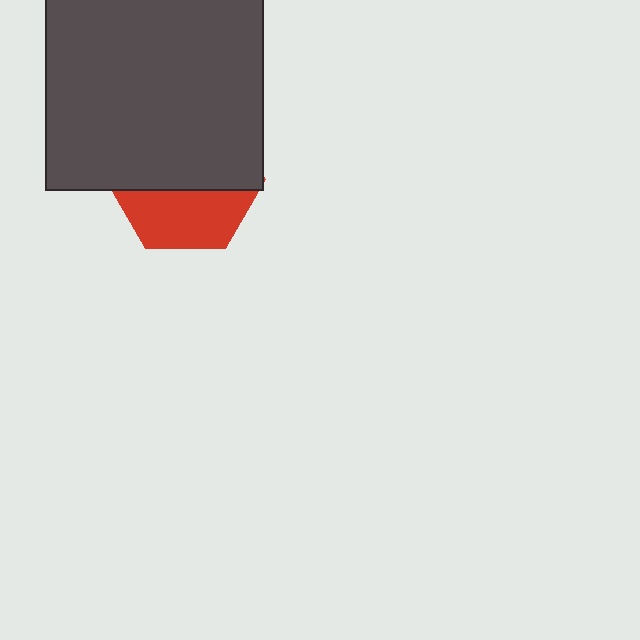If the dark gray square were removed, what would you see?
You would see the complete red hexagon.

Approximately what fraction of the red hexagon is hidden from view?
Roughly 61% of the red hexagon is hidden behind the dark gray square.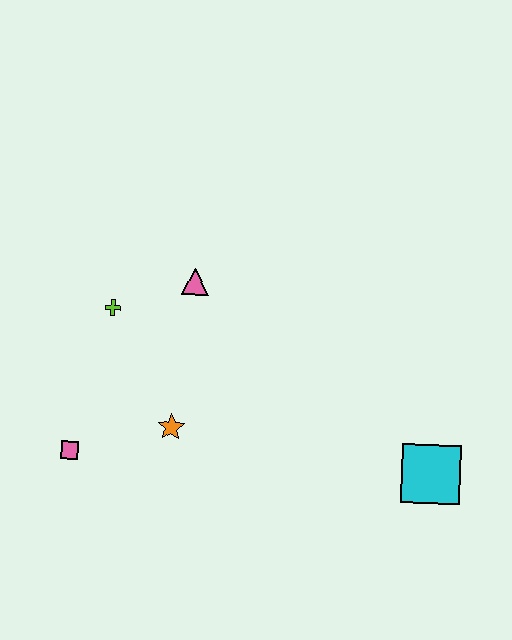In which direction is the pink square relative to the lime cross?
The pink square is below the lime cross.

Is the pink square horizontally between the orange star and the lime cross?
No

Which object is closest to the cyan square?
The orange star is closest to the cyan square.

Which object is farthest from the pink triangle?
The cyan square is farthest from the pink triangle.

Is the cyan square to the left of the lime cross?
No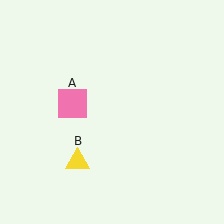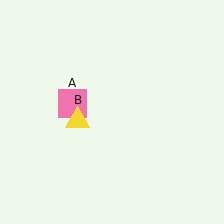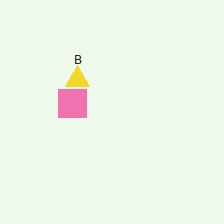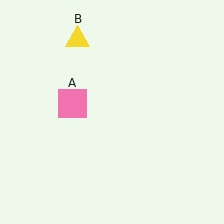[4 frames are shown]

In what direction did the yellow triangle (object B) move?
The yellow triangle (object B) moved up.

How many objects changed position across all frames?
1 object changed position: yellow triangle (object B).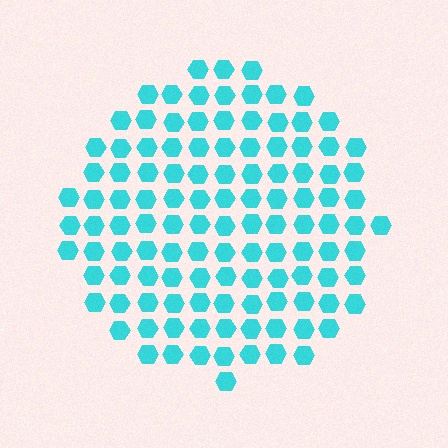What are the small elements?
The small elements are hexagons.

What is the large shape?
The large shape is a circle.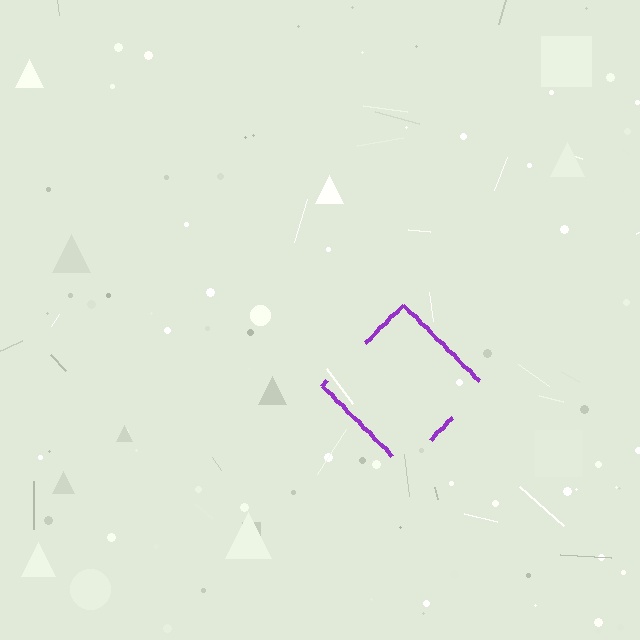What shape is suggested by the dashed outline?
The dashed outline suggests a diamond.